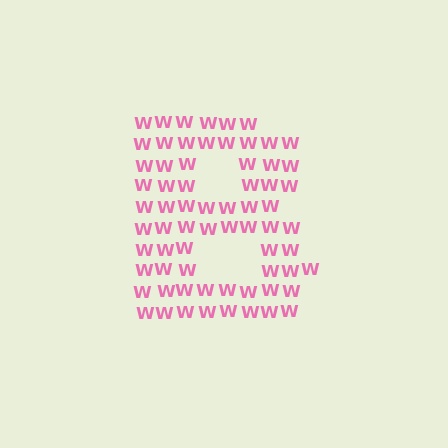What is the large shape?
The large shape is the letter B.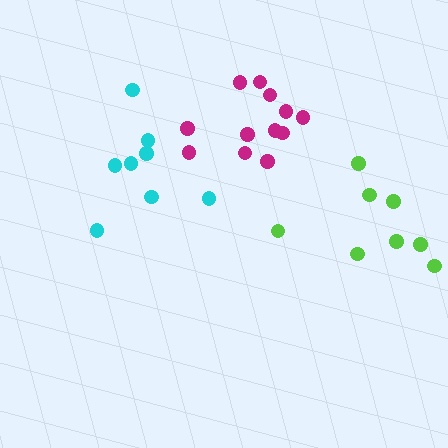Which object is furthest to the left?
The cyan cluster is leftmost.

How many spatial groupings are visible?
There are 3 spatial groupings.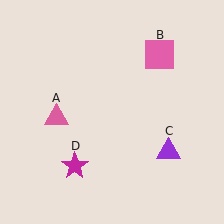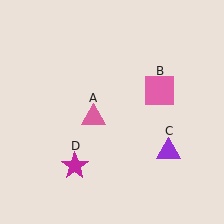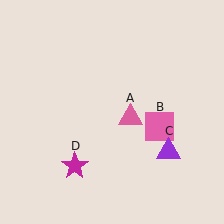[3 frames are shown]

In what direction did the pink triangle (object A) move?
The pink triangle (object A) moved right.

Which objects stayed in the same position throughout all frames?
Purple triangle (object C) and magenta star (object D) remained stationary.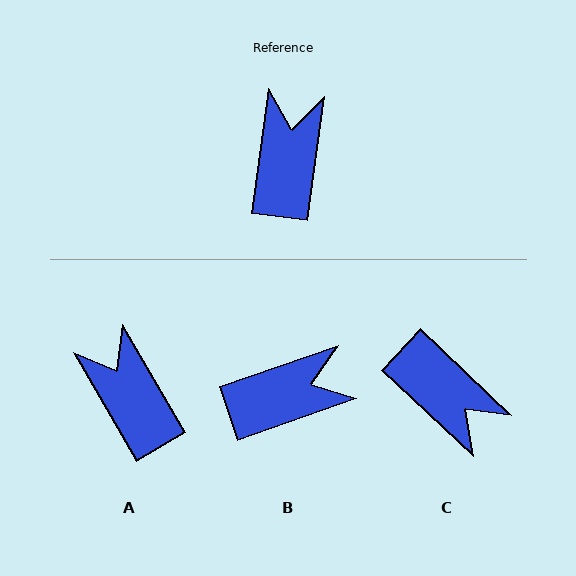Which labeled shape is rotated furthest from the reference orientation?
C, about 126 degrees away.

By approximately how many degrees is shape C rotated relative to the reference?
Approximately 126 degrees clockwise.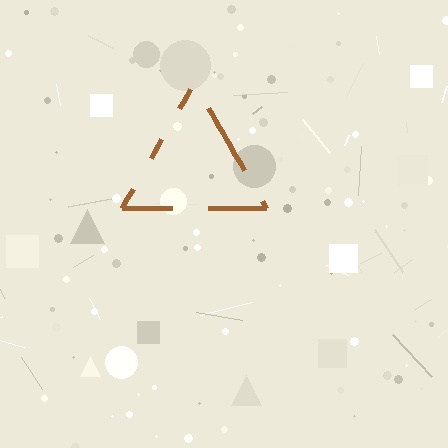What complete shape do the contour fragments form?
The contour fragments form a triangle.